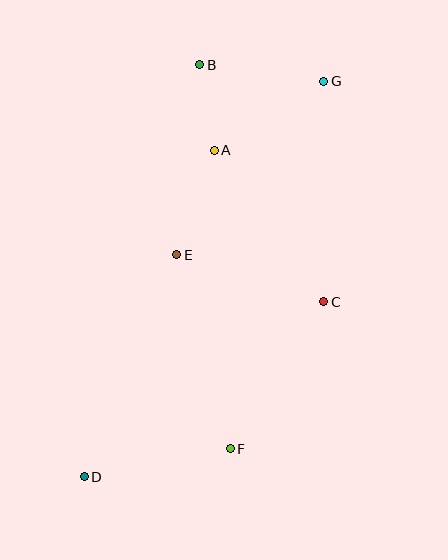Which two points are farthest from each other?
Points D and G are farthest from each other.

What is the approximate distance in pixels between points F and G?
The distance between F and G is approximately 379 pixels.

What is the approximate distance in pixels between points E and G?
The distance between E and G is approximately 227 pixels.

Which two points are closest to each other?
Points A and B are closest to each other.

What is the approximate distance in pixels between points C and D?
The distance between C and D is approximately 296 pixels.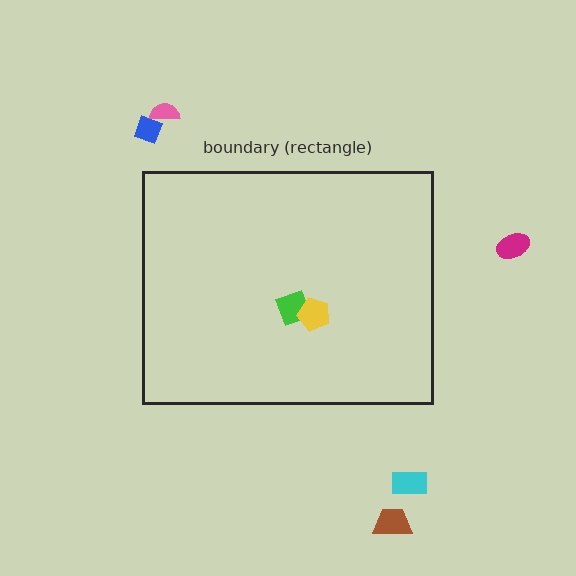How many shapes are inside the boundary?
2 inside, 5 outside.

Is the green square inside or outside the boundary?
Inside.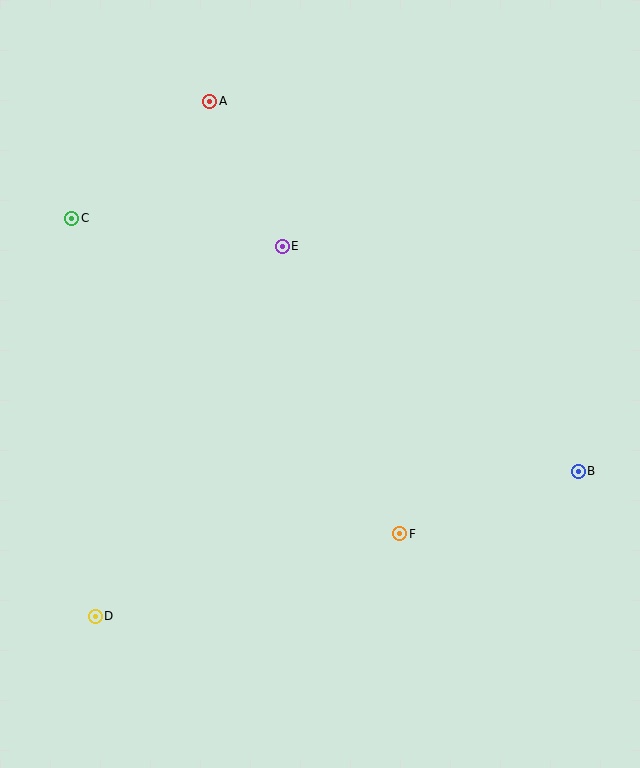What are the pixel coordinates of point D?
Point D is at (95, 616).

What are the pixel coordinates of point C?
Point C is at (72, 218).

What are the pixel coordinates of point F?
Point F is at (400, 534).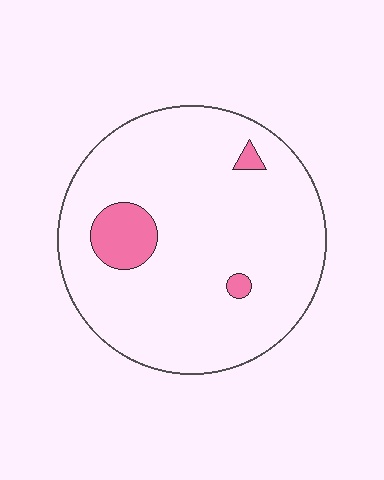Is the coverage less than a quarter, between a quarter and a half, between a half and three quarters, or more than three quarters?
Less than a quarter.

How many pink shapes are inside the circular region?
3.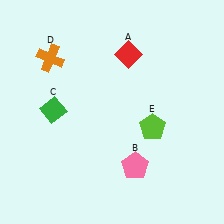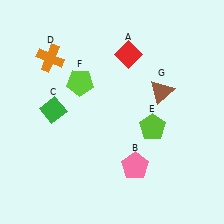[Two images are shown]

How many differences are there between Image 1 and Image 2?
There are 2 differences between the two images.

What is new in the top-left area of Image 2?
A lime pentagon (F) was added in the top-left area of Image 2.